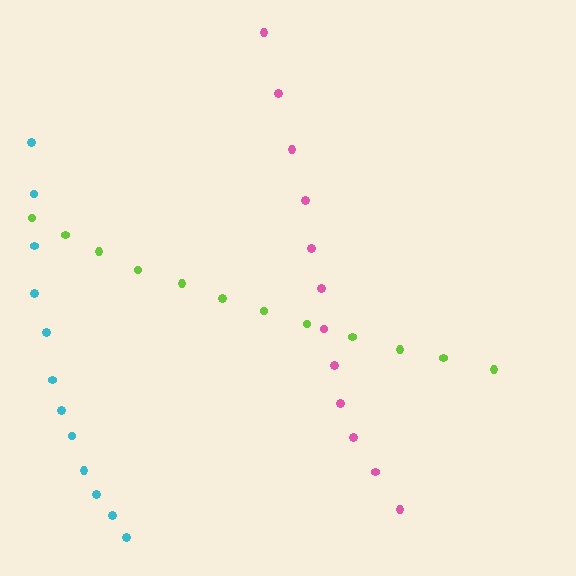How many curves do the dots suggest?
There are 3 distinct paths.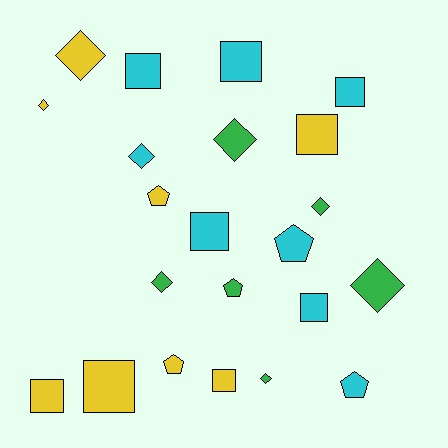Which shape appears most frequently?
Square, with 9 objects.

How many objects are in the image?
There are 22 objects.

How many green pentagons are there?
There is 1 green pentagon.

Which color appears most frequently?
Cyan, with 8 objects.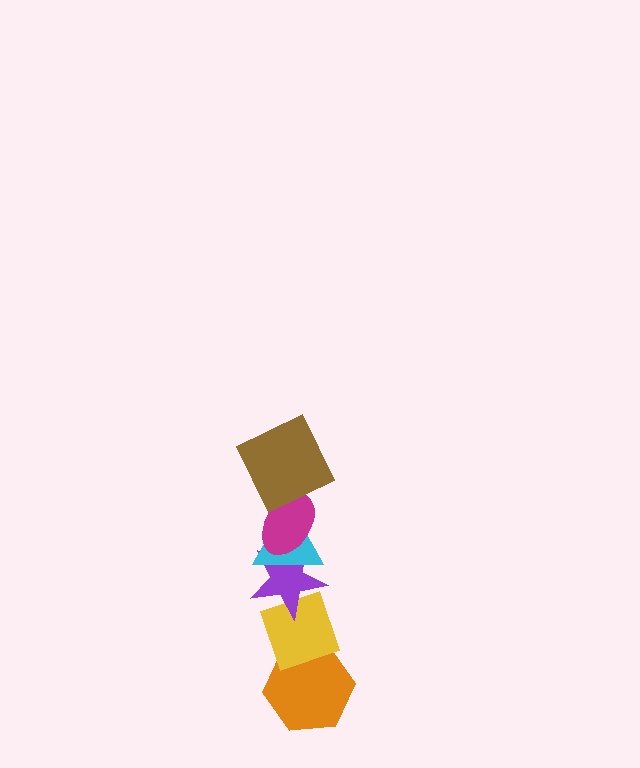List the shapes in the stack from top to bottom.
From top to bottom: the brown square, the magenta ellipse, the cyan triangle, the purple star, the yellow diamond, the orange hexagon.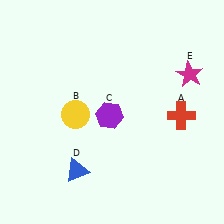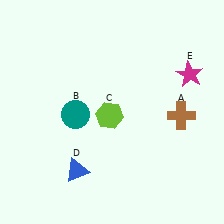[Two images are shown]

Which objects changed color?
A changed from red to brown. B changed from yellow to teal. C changed from purple to lime.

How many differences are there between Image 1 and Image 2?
There are 3 differences between the two images.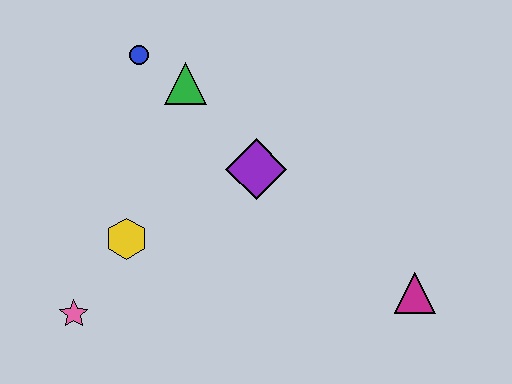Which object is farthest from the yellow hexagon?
The magenta triangle is farthest from the yellow hexagon.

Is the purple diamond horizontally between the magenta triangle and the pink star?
Yes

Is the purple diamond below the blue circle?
Yes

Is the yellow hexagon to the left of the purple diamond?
Yes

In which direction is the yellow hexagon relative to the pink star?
The yellow hexagon is above the pink star.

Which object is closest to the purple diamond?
The green triangle is closest to the purple diamond.